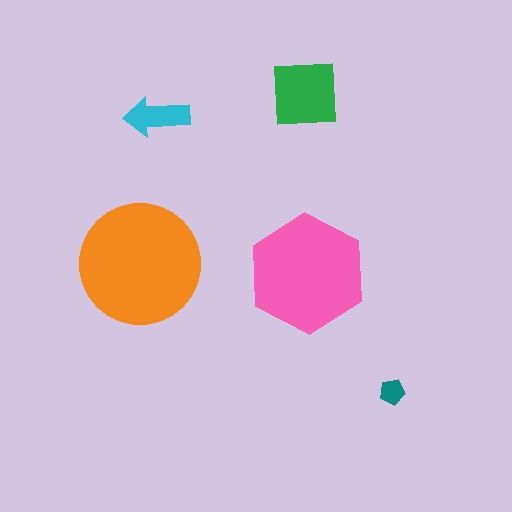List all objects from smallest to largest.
The teal pentagon, the cyan arrow, the green square, the pink hexagon, the orange circle.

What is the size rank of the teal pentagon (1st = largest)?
5th.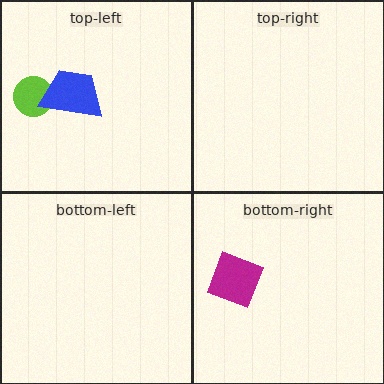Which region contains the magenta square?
The bottom-right region.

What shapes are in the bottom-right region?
The magenta square.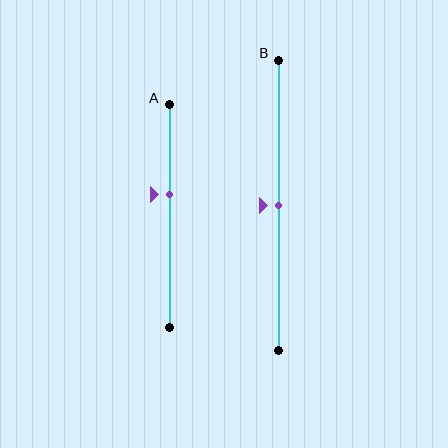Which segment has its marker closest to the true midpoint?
Segment B has its marker closest to the true midpoint.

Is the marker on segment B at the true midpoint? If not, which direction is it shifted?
Yes, the marker on segment B is at the true midpoint.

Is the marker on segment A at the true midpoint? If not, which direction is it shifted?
No, the marker on segment A is shifted upward by about 10% of the segment length.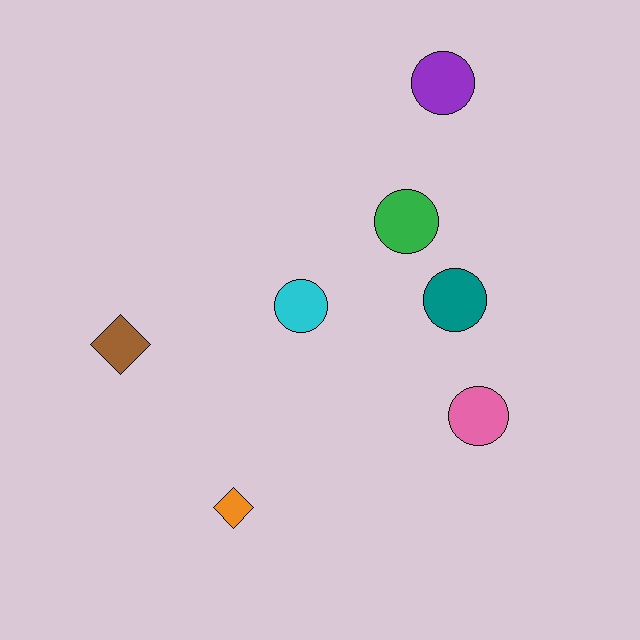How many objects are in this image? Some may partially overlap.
There are 7 objects.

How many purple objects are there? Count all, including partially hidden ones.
There is 1 purple object.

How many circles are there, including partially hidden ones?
There are 5 circles.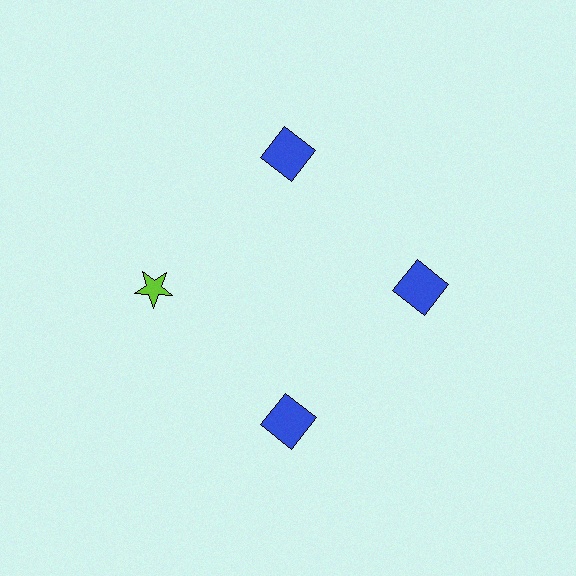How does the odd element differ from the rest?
It differs in both color (lime instead of blue) and shape (star instead of square).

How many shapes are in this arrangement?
There are 4 shapes arranged in a ring pattern.